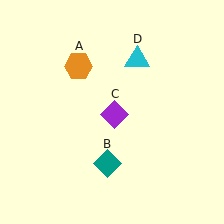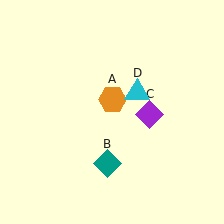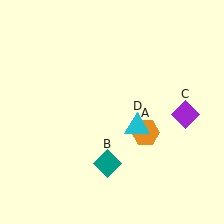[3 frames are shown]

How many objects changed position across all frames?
3 objects changed position: orange hexagon (object A), purple diamond (object C), cyan triangle (object D).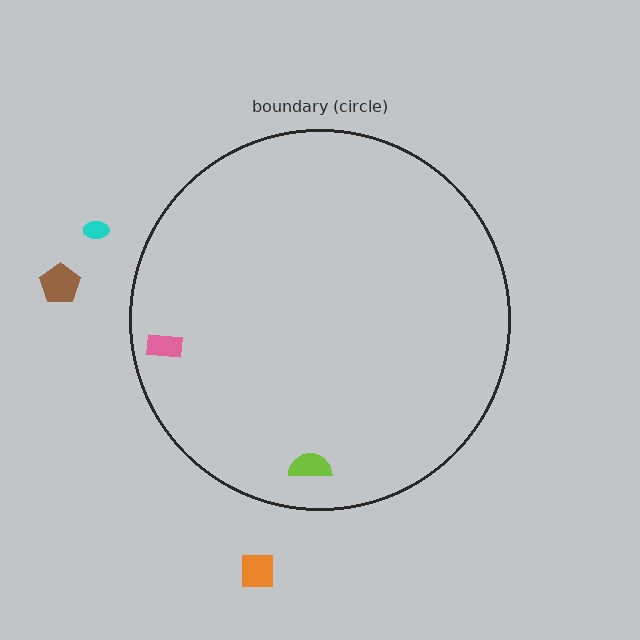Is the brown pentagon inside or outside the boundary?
Outside.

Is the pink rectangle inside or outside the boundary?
Inside.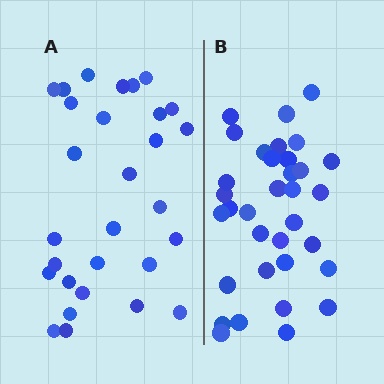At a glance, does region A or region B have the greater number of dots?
Region B (the right region) has more dots.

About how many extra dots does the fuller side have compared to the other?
Region B has about 5 more dots than region A.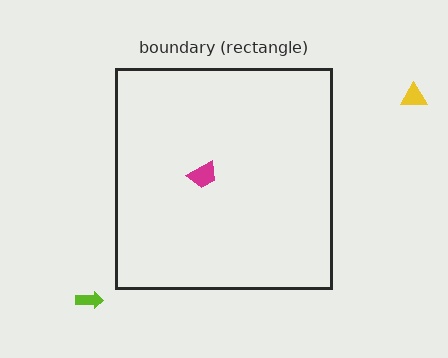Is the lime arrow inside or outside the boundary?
Outside.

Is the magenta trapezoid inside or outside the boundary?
Inside.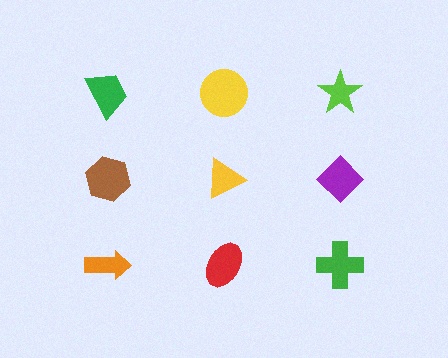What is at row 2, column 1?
A brown hexagon.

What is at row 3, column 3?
A green cross.